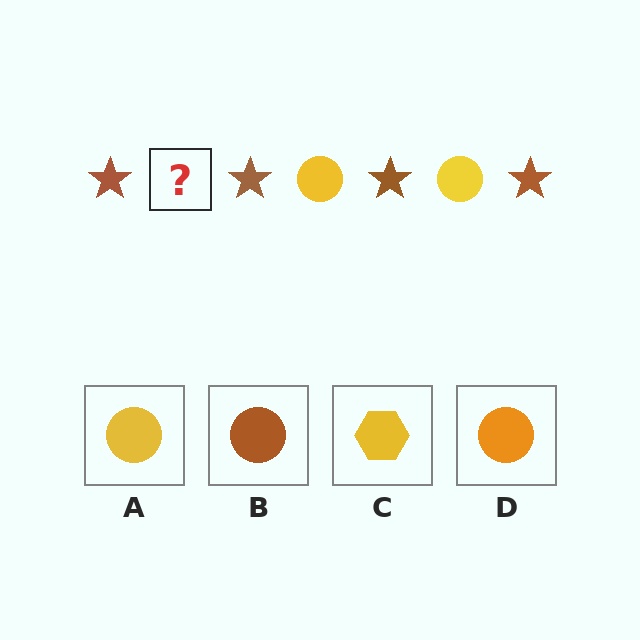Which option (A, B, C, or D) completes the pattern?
A.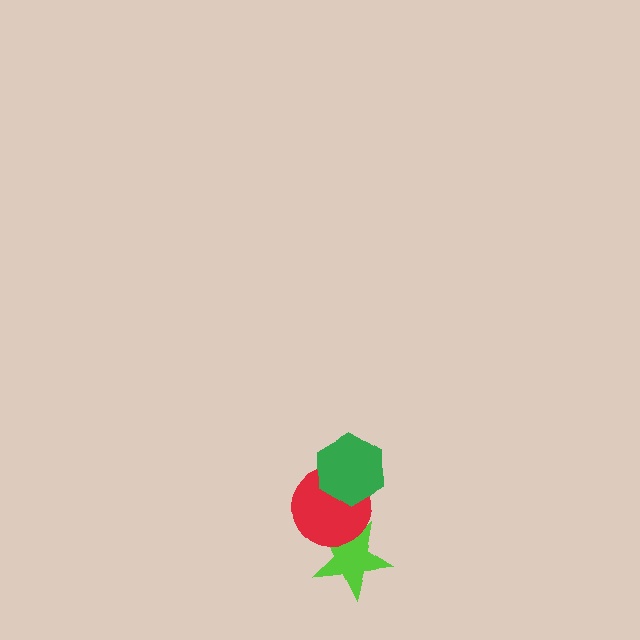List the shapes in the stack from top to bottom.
From top to bottom: the green hexagon, the red circle, the lime star.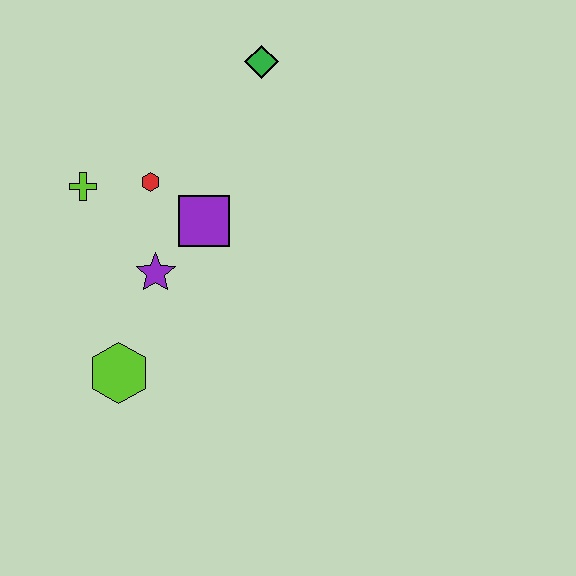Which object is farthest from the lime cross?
The green diamond is farthest from the lime cross.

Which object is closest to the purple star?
The purple square is closest to the purple star.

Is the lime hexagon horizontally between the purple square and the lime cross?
Yes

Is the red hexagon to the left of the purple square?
Yes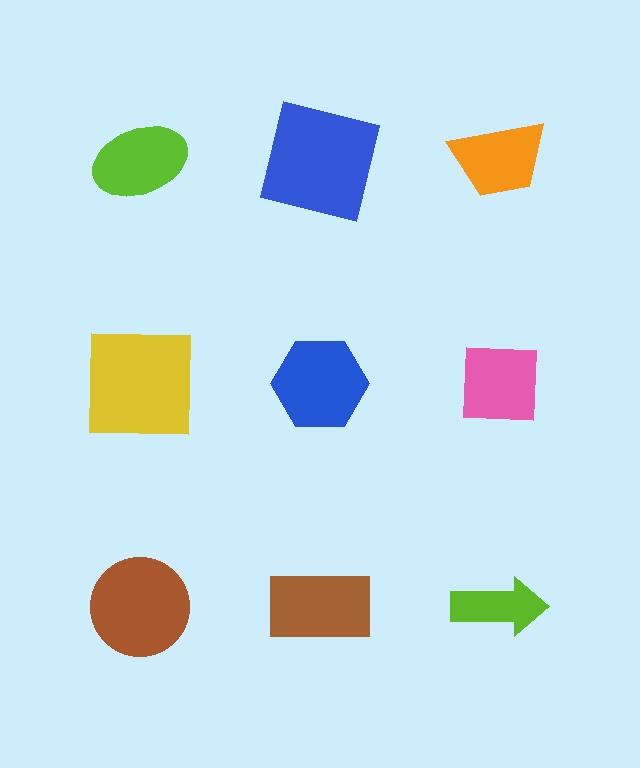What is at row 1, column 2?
A blue square.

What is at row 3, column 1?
A brown circle.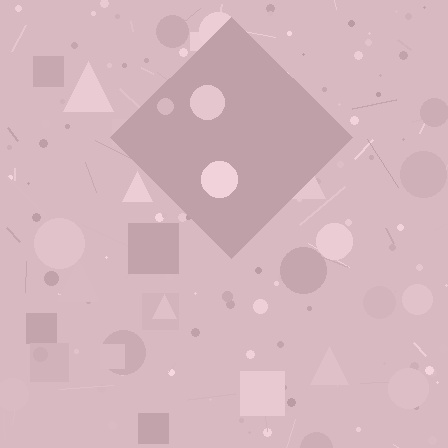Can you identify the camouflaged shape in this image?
The camouflaged shape is a diamond.